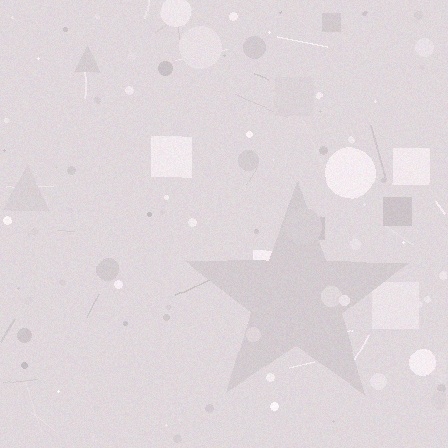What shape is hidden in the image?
A star is hidden in the image.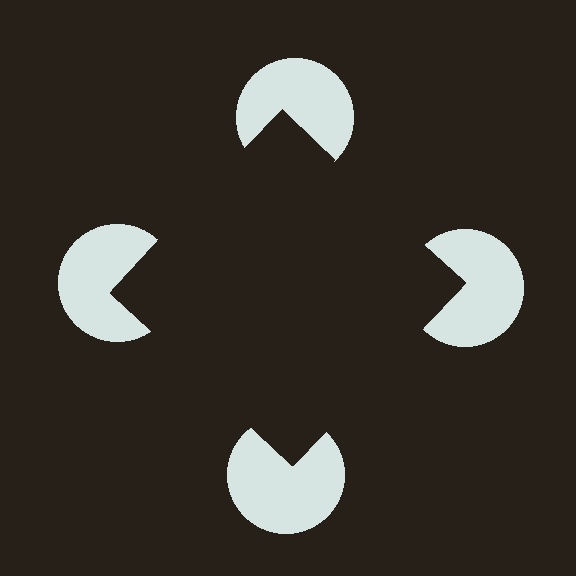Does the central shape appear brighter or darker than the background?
It typically appears slightly darker than the background, even though no actual brightness change is drawn.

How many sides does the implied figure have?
4 sides.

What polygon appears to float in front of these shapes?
An illusory square — its edges are inferred from the aligned wedge cuts in the pac-man discs, not physically drawn.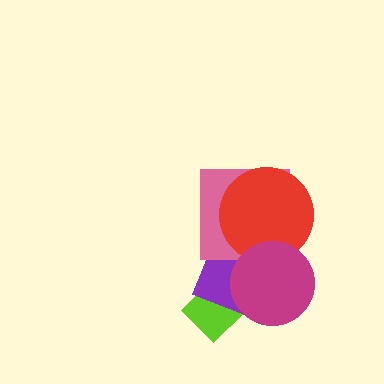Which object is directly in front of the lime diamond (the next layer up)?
The purple rectangle is directly in front of the lime diamond.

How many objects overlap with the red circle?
3 objects overlap with the red circle.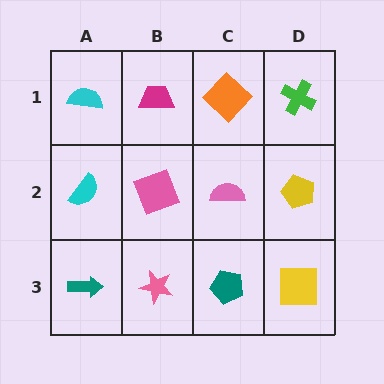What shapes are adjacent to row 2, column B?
A magenta trapezoid (row 1, column B), a pink star (row 3, column B), a cyan semicircle (row 2, column A), a pink semicircle (row 2, column C).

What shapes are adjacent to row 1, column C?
A pink semicircle (row 2, column C), a magenta trapezoid (row 1, column B), a green cross (row 1, column D).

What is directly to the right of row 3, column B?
A teal pentagon.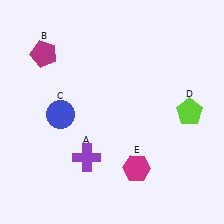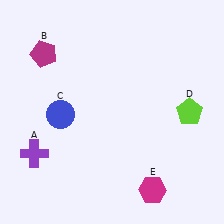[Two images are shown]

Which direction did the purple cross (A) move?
The purple cross (A) moved left.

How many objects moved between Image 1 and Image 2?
2 objects moved between the two images.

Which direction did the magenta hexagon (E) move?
The magenta hexagon (E) moved down.